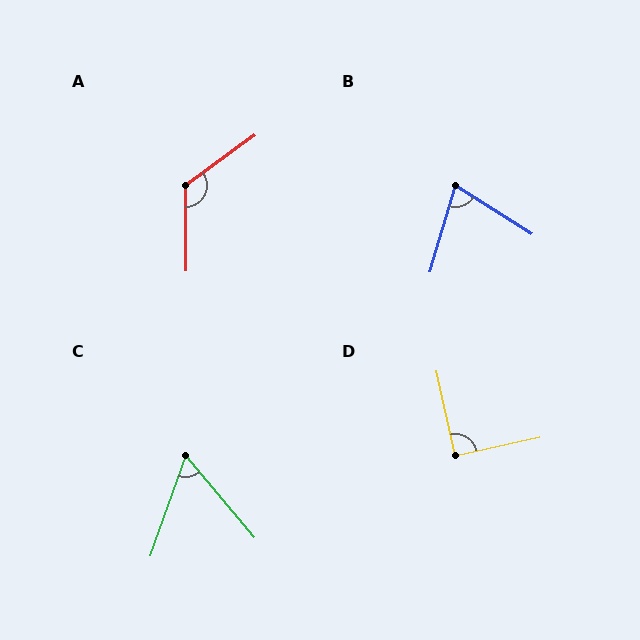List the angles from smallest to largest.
C (60°), B (74°), D (90°), A (125°).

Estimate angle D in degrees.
Approximately 90 degrees.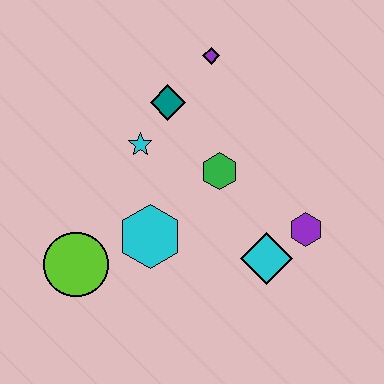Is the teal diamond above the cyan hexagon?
Yes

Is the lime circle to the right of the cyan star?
No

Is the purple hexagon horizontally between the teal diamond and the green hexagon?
No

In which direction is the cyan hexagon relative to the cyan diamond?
The cyan hexagon is to the left of the cyan diamond.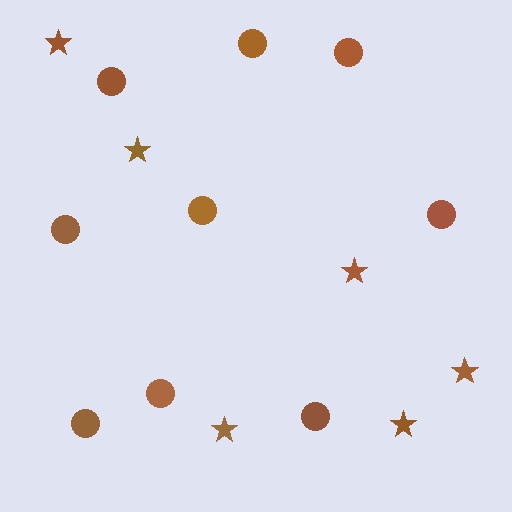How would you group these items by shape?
There are 2 groups: one group of circles (9) and one group of stars (6).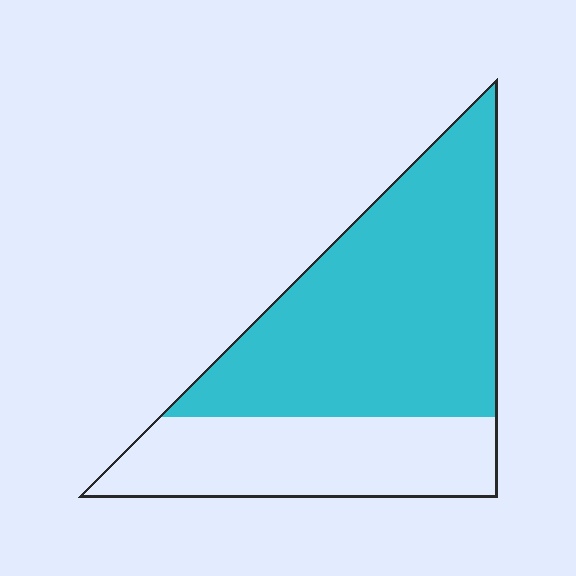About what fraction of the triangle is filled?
About two thirds (2/3).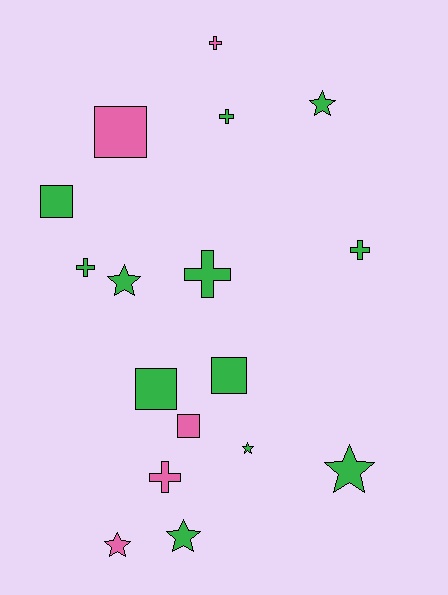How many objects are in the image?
There are 17 objects.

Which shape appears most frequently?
Star, with 6 objects.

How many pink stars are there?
There is 1 pink star.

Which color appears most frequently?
Green, with 12 objects.